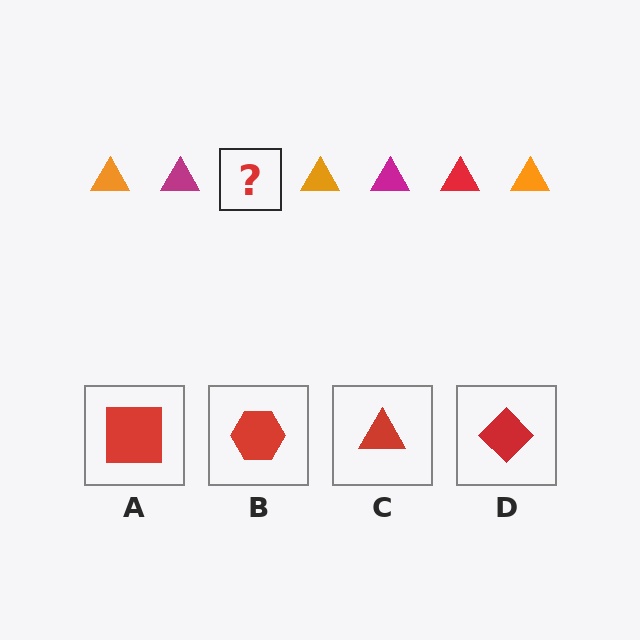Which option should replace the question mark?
Option C.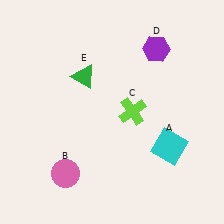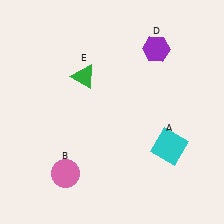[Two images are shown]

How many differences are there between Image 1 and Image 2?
There is 1 difference between the two images.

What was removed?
The lime cross (C) was removed in Image 2.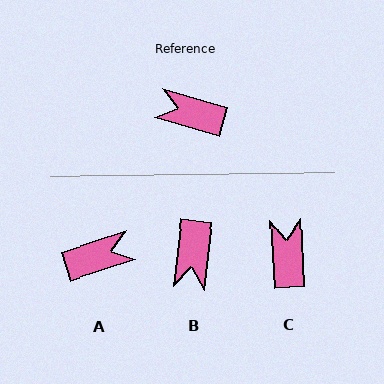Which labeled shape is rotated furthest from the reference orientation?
A, about 146 degrees away.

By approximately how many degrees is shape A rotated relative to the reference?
Approximately 146 degrees clockwise.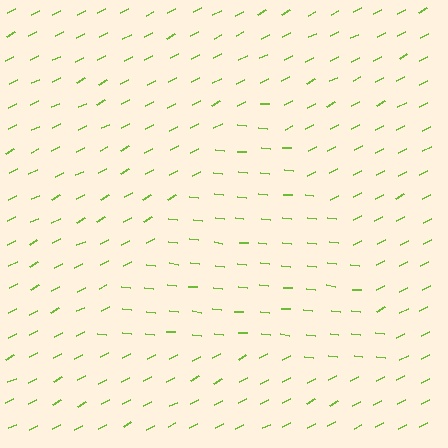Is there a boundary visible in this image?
Yes, there is a texture boundary formed by a change in line orientation.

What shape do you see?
I see a triangle.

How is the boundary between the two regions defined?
The boundary is defined purely by a change in line orientation (approximately 32 degrees difference). All lines are the same color and thickness.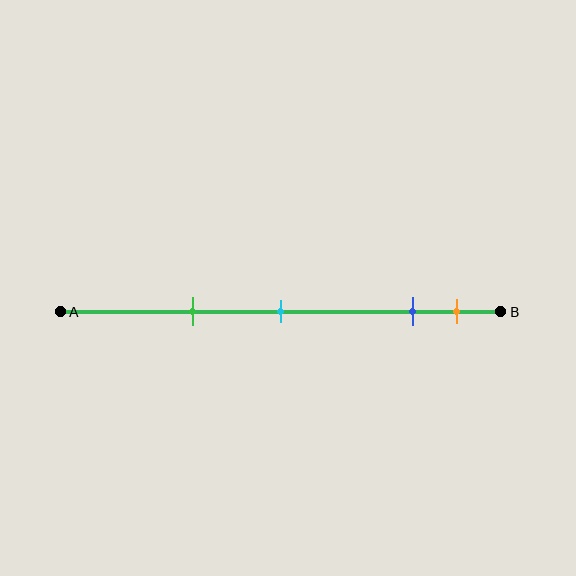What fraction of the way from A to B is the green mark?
The green mark is approximately 30% (0.3) of the way from A to B.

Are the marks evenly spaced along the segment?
No, the marks are not evenly spaced.